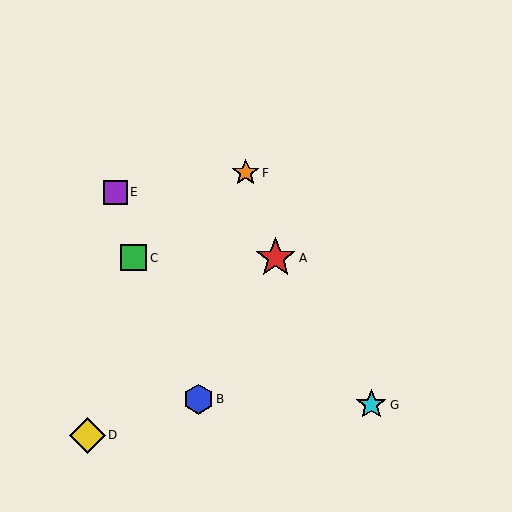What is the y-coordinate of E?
Object E is at y≈192.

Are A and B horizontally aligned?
No, A is at y≈258 and B is at y≈399.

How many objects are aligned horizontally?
2 objects (A, C) are aligned horizontally.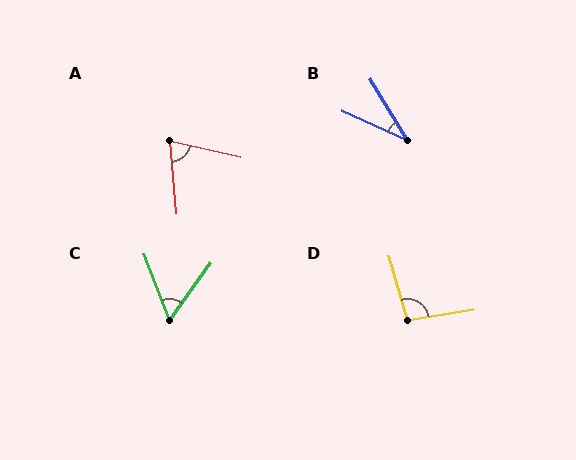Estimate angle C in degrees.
Approximately 56 degrees.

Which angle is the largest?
D, at approximately 98 degrees.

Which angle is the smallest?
B, at approximately 34 degrees.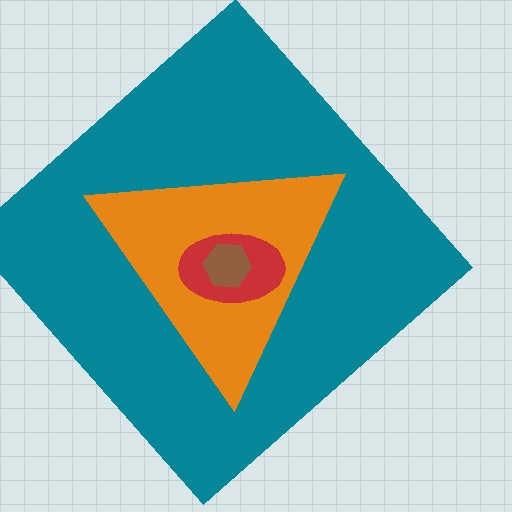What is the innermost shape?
The brown hexagon.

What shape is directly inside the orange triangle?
The red ellipse.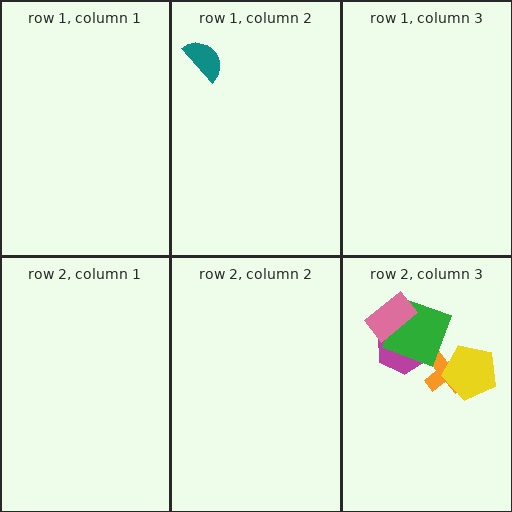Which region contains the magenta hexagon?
The row 2, column 3 region.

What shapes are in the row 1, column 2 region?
The teal semicircle.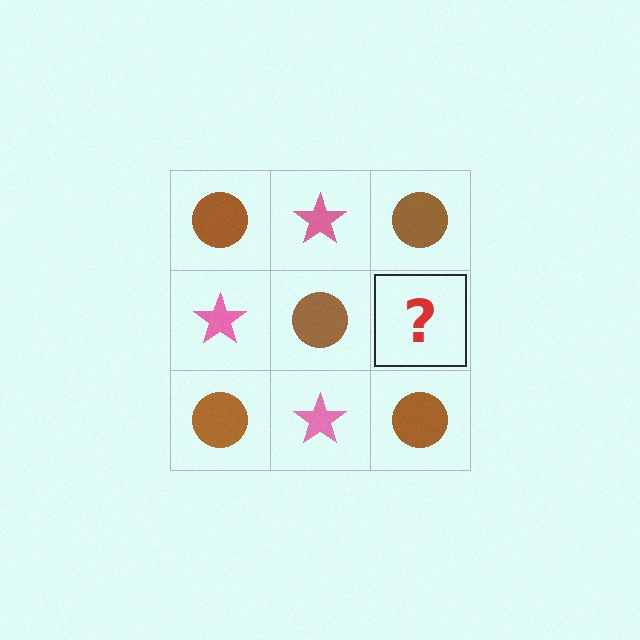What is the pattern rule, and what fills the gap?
The rule is that it alternates brown circle and pink star in a checkerboard pattern. The gap should be filled with a pink star.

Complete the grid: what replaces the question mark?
The question mark should be replaced with a pink star.